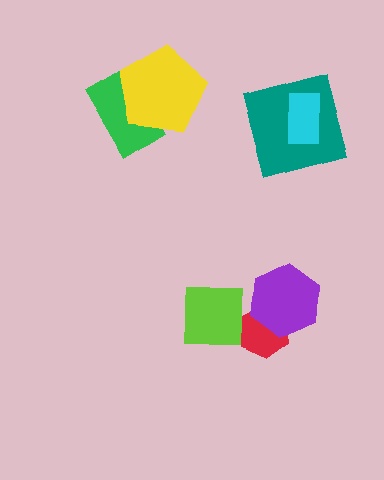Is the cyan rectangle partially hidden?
No, no other shape covers it.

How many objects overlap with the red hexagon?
1 object overlaps with the red hexagon.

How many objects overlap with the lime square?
0 objects overlap with the lime square.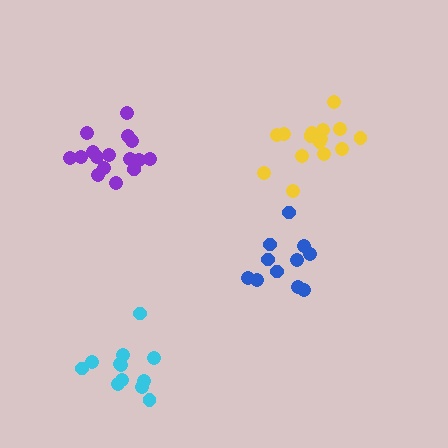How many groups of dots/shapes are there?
There are 4 groups.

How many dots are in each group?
Group 1: 11 dots, Group 2: 15 dots, Group 3: 12 dots, Group 4: 16 dots (54 total).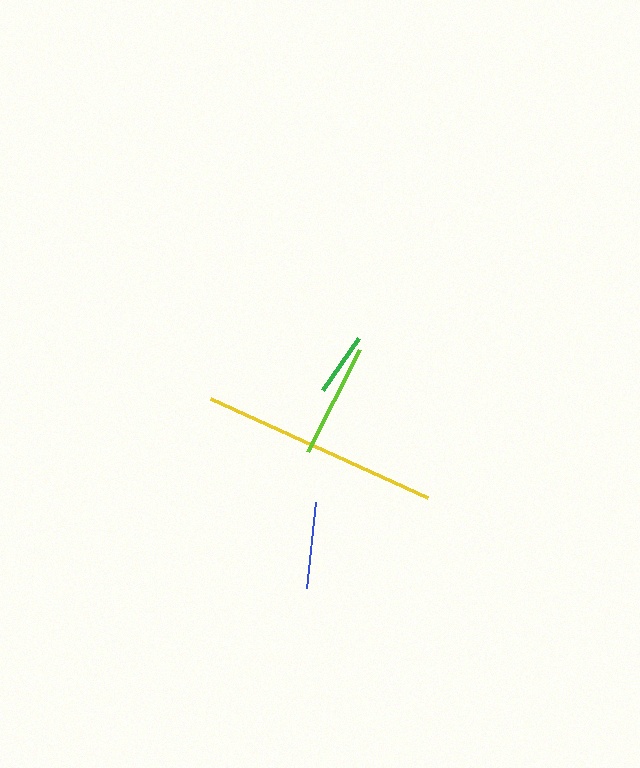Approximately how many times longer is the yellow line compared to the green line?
The yellow line is approximately 3.7 times the length of the green line.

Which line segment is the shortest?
The green line is the shortest at approximately 64 pixels.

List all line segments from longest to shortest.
From longest to shortest: yellow, lime, blue, green.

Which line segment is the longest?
The yellow line is the longest at approximately 238 pixels.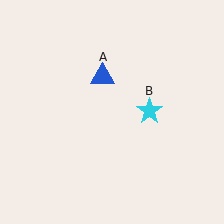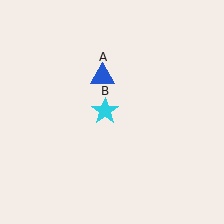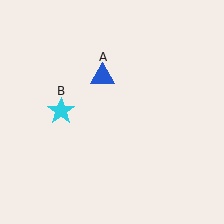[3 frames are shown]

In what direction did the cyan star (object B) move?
The cyan star (object B) moved left.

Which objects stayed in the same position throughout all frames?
Blue triangle (object A) remained stationary.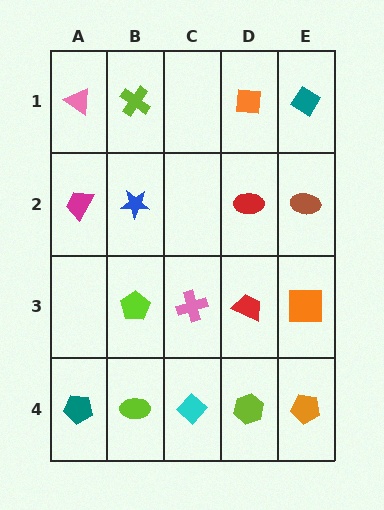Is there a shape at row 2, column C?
No, that cell is empty.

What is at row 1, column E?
A teal diamond.